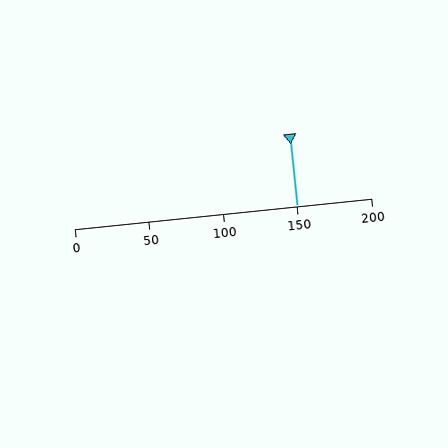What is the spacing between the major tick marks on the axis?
The major ticks are spaced 50 apart.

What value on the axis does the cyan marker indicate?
The marker indicates approximately 150.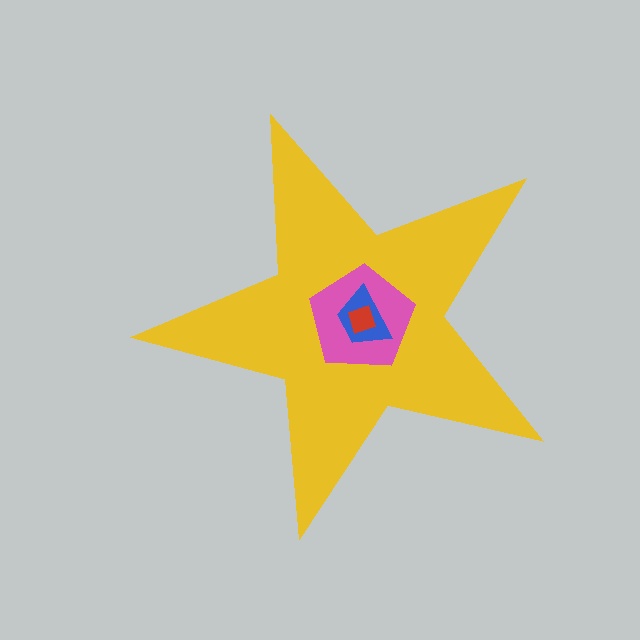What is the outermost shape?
The yellow star.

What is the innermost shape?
The red diamond.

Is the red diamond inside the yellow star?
Yes.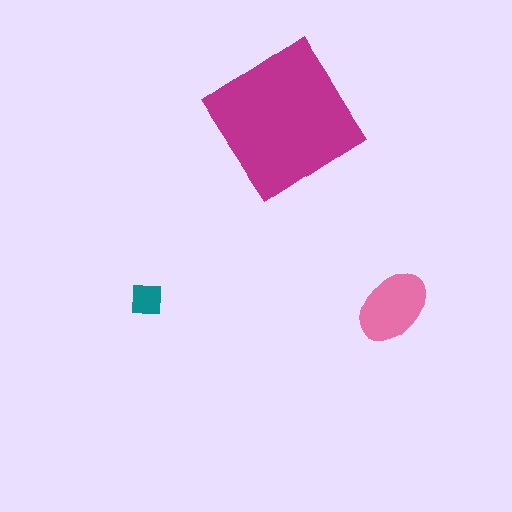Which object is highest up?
The magenta diamond is topmost.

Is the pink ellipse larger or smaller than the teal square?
Larger.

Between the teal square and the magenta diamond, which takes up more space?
The magenta diamond.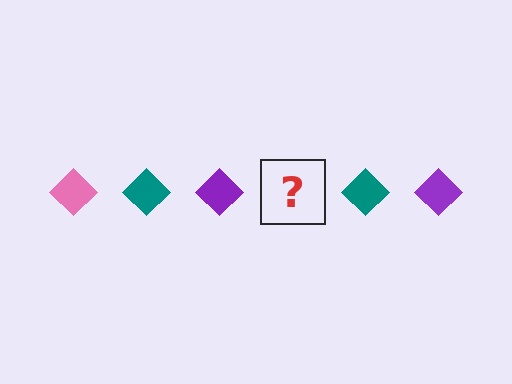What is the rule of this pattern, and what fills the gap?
The rule is that the pattern cycles through pink, teal, purple diamonds. The gap should be filled with a pink diamond.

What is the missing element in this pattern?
The missing element is a pink diamond.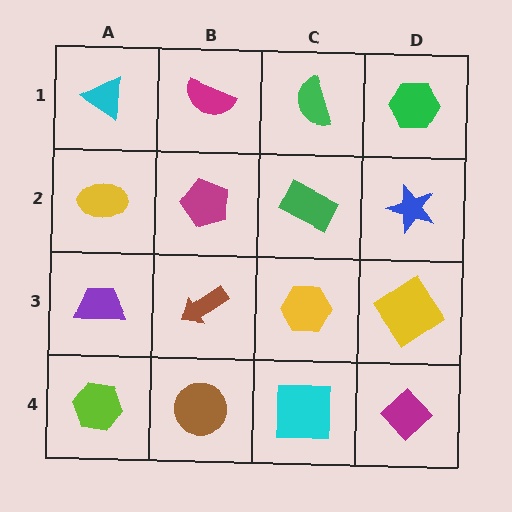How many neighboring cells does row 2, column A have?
3.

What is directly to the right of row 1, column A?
A magenta semicircle.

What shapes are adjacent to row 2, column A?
A cyan triangle (row 1, column A), a purple trapezoid (row 3, column A), a magenta pentagon (row 2, column B).